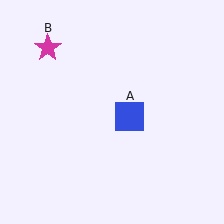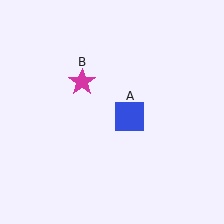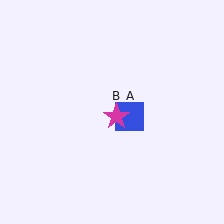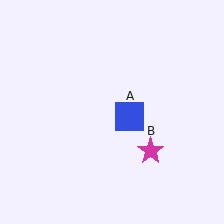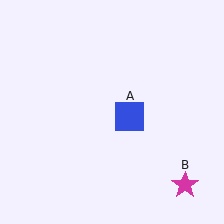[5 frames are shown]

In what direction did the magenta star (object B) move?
The magenta star (object B) moved down and to the right.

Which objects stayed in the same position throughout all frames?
Blue square (object A) remained stationary.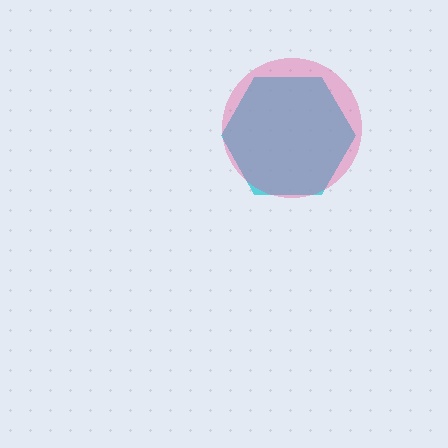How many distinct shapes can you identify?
There are 2 distinct shapes: a cyan hexagon, a pink circle.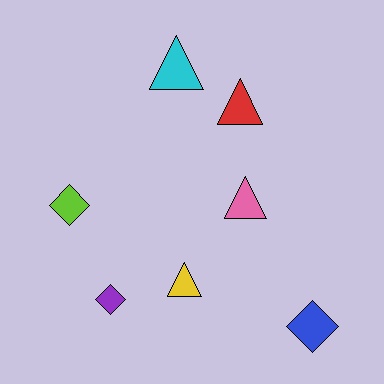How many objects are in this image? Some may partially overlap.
There are 7 objects.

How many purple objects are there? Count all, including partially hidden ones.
There is 1 purple object.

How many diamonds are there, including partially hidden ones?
There are 3 diamonds.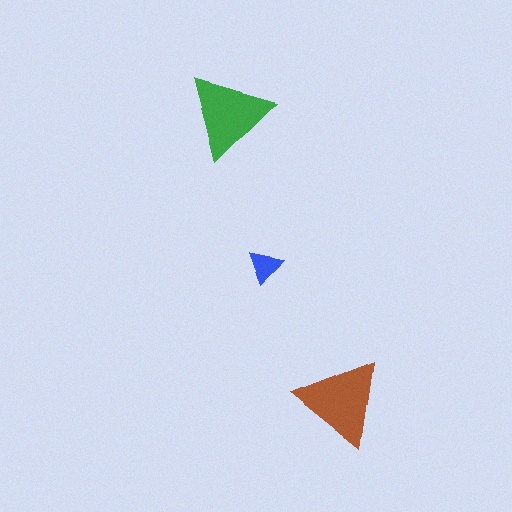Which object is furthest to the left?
The green triangle is leftmost.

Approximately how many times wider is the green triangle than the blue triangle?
About 2.5 times wider.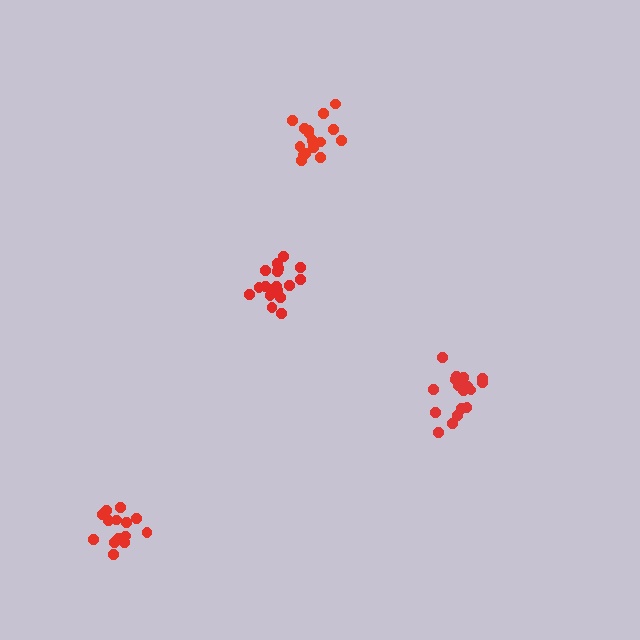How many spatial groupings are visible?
There are 4 spatial groupings.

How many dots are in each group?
Group 1: 17 dots, Group 2: 14 dots, Group 3: 18 dots, Group 4: 20 dots (69 total).